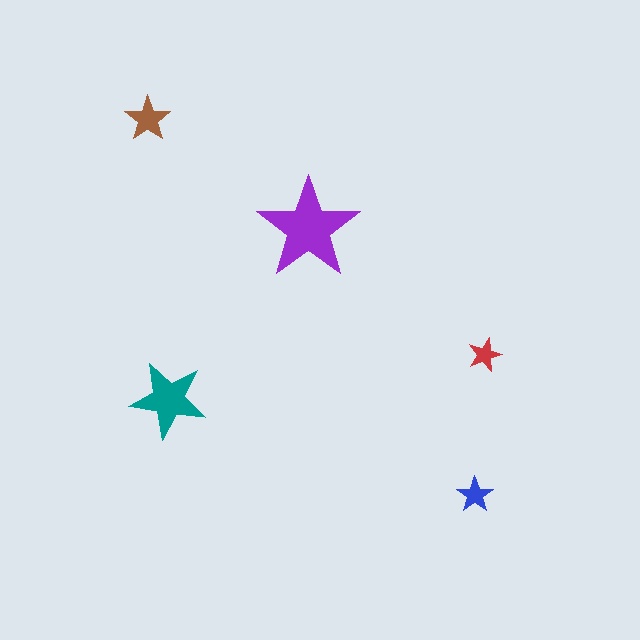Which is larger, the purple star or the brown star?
The purple one.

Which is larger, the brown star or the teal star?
The teal one.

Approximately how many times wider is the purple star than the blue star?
About 3 times wider.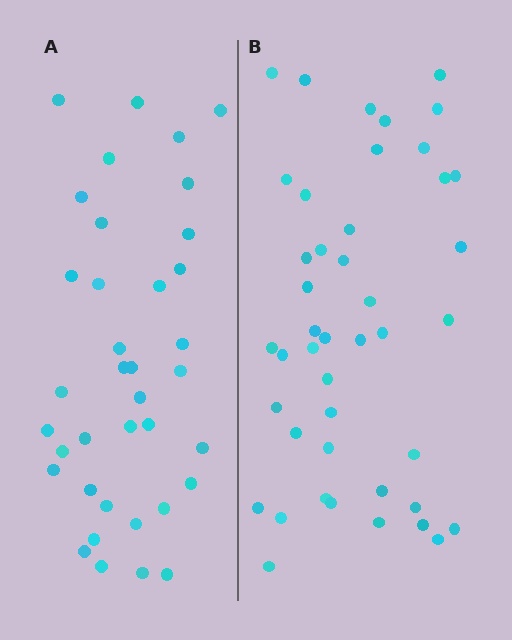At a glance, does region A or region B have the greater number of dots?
Region B (the right region) has more dots.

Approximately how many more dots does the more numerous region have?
Region B has roughly 8 or so more dots than region A.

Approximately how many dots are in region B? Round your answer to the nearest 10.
About 40 dots. (The exact count is 44, which rounds to 40.)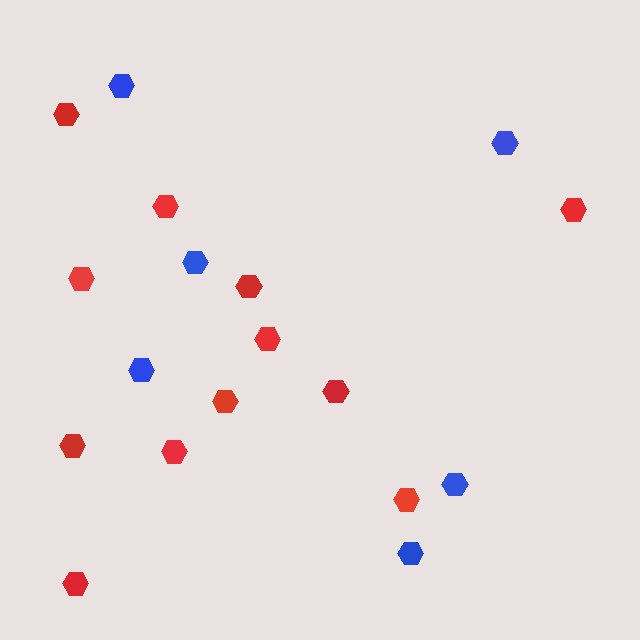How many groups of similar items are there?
There are 2 groups: one group of blue hexagons (6) and one group of red hexagons (12).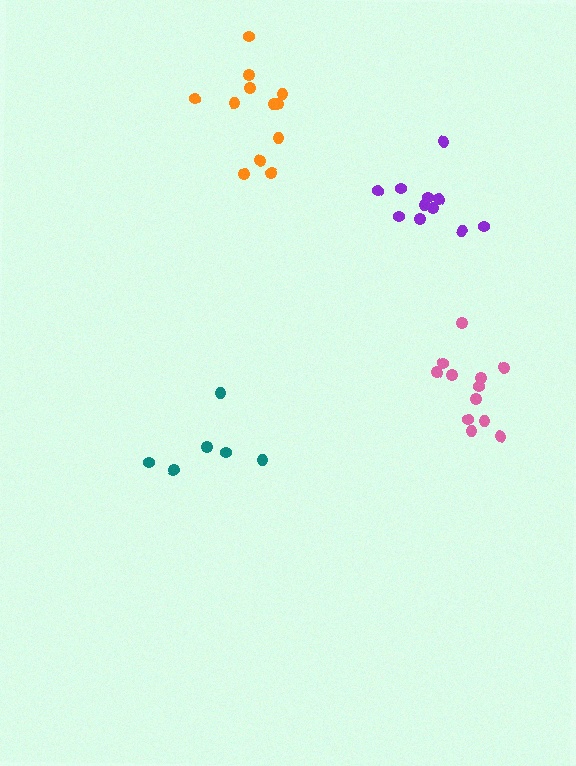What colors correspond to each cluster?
The clusters are colored: purple, teal, pink, orange.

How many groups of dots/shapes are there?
There are 4 groups.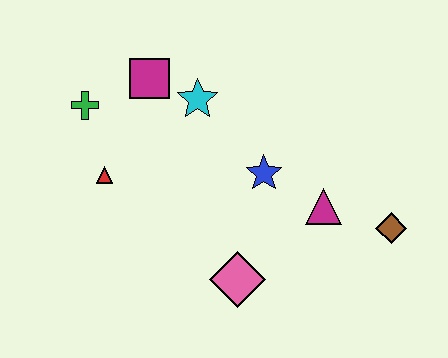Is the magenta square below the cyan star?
No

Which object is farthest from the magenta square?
The brown diamond is farthest from the magenta square.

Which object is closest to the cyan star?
The magenta square is closest to the cyan star.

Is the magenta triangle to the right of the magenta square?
Yes